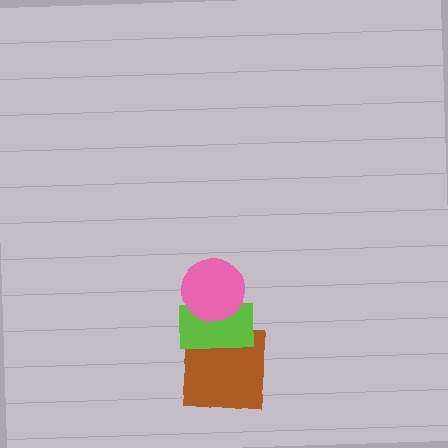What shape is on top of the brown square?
The lime rectangle is on top of the brown square.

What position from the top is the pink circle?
The pink circle is 1st from the top.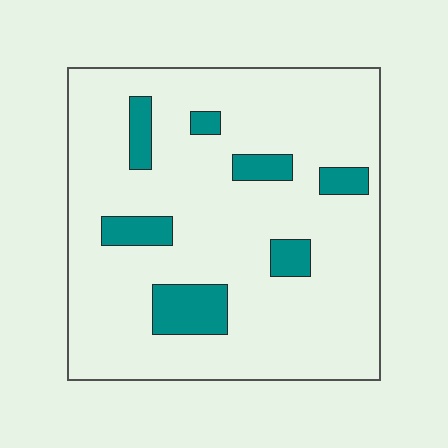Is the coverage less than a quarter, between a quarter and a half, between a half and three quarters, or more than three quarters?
Less than a quarter.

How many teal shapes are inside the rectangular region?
7.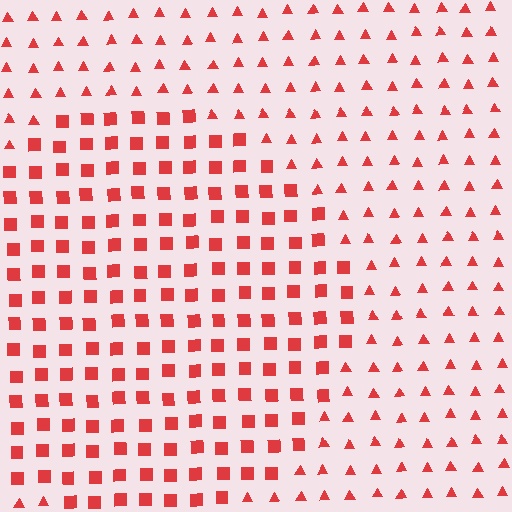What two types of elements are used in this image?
The image uses squares inside the circle region and triangles outside it.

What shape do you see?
I see a circle.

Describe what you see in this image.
The image is filled with small red elements arranged in a uniform grid. A circle-shaped region contains squares, while the surrounding area contains triangles. The boundary is defined purely by the change in element shape.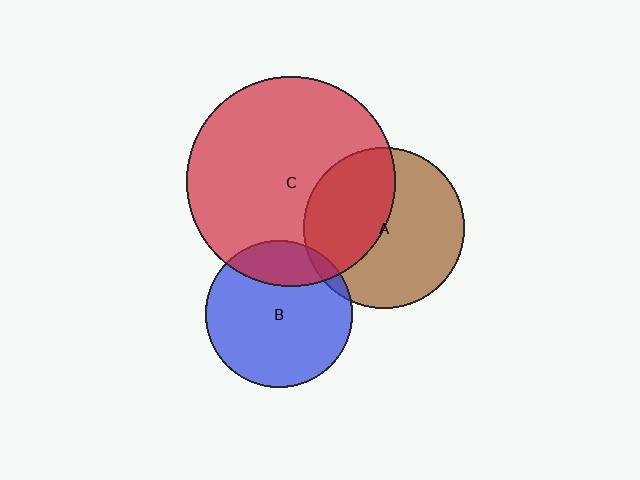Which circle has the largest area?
Circle C (red).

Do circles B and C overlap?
Yes.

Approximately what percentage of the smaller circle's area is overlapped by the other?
Approximately 20%.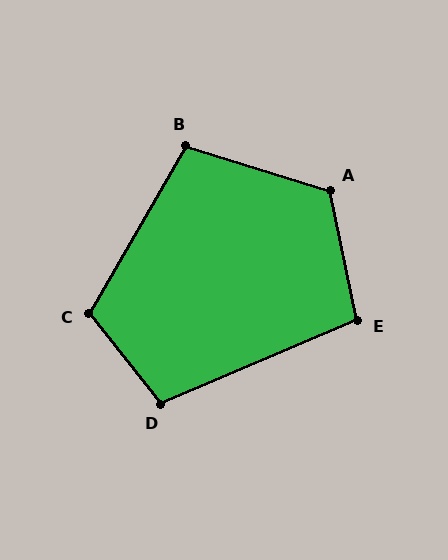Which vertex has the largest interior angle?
A, at approximately 118 degrees.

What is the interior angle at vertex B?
Approximately 103 degrees (obtuse).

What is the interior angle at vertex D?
Approximately 105 degrees (obtuse).